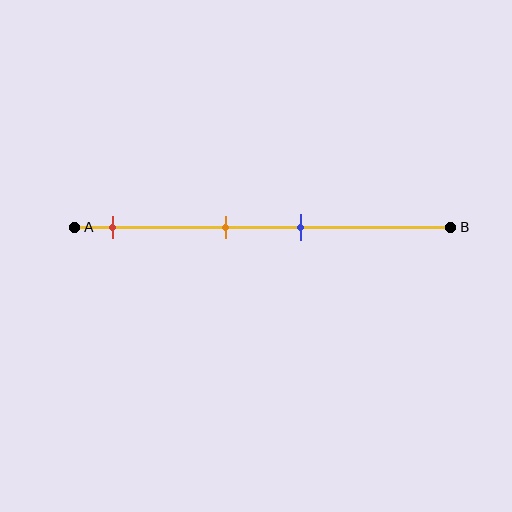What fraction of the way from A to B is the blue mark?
The blue mark is approximately 60% (0.6) of the way from A to B.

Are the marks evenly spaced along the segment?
No, the marks are not evenly spaced.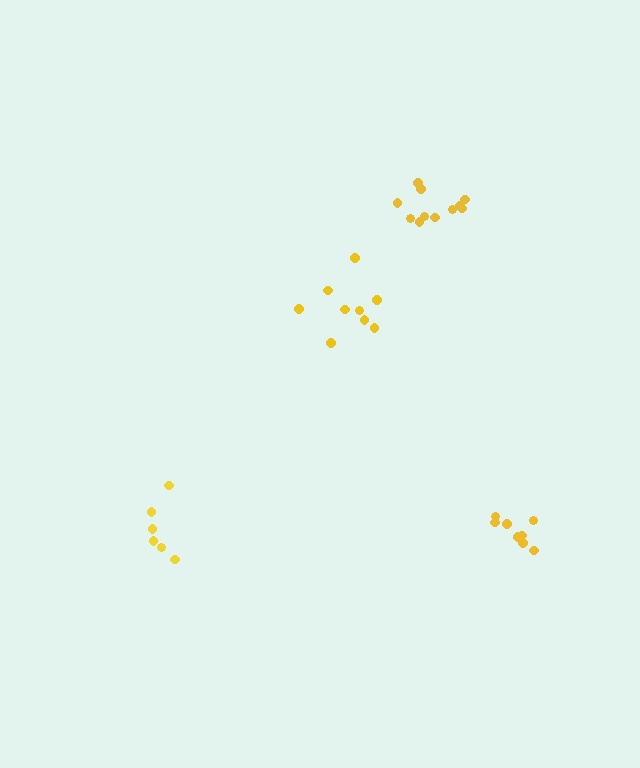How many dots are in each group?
Group 1: 9 dots, Group 2: 6 dots, Group 3: 11 dots, Group 4: 8 dots (34 total).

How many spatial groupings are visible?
There are 4 spatial groupings.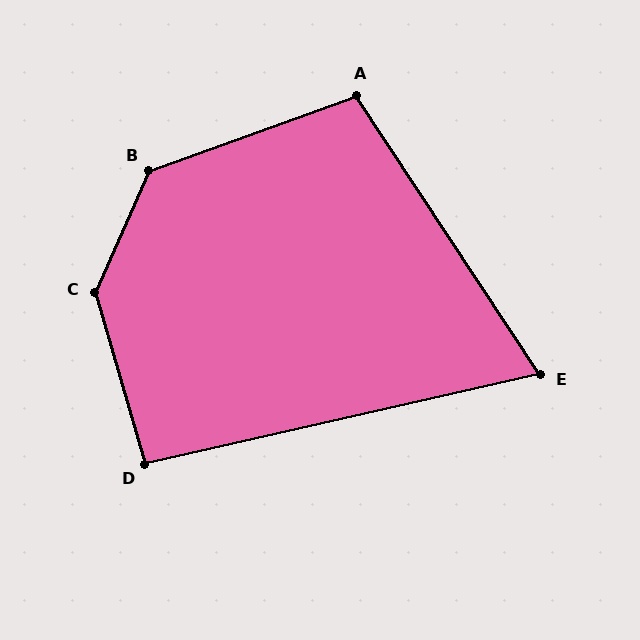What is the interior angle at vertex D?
Approximately 93 degrees (approximately right).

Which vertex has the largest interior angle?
C, at approximately 140 degrees.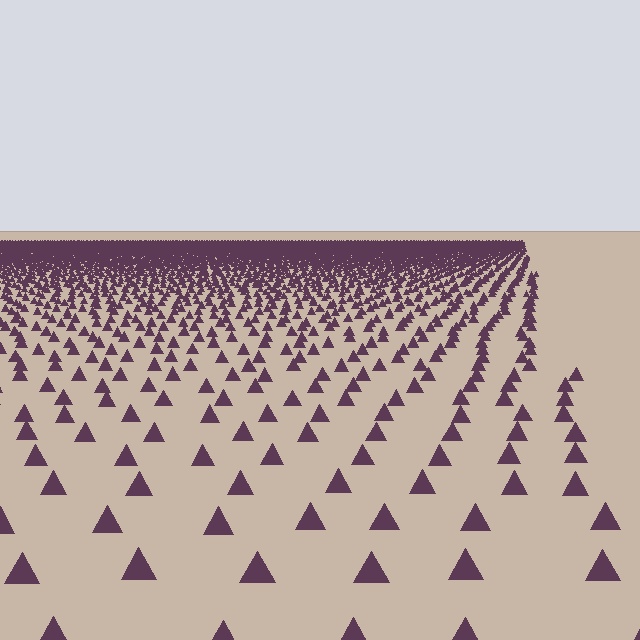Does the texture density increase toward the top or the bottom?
Density increases toward the top.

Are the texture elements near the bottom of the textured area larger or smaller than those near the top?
Larger. Near the bottom, elements are closer to the viewer and appear at a bigger on-screen size.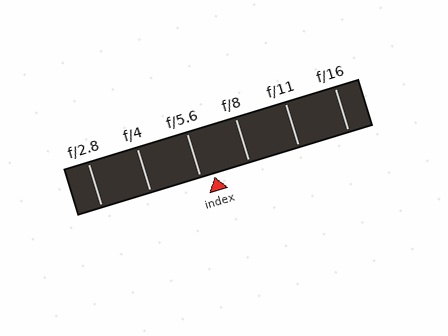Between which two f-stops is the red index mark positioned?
The index mark is between f/5.6 and f/8.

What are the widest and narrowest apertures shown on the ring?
The widest aperture shown is f/2.8 and the narrowest is f/16.